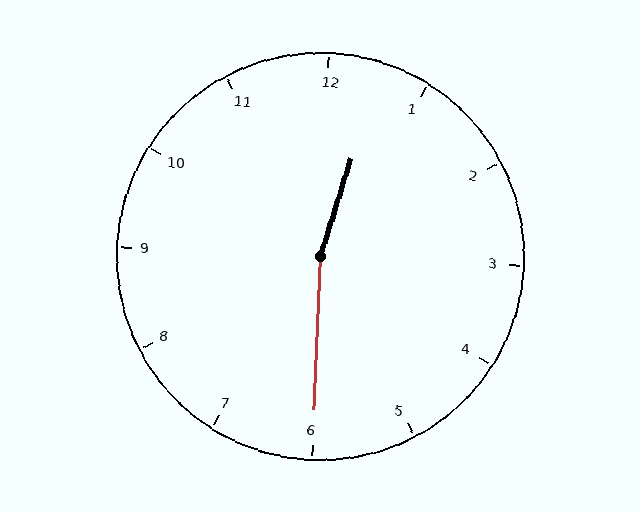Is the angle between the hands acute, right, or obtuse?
It is obtuse.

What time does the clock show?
12:30.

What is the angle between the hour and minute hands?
Approximately 165 degrees.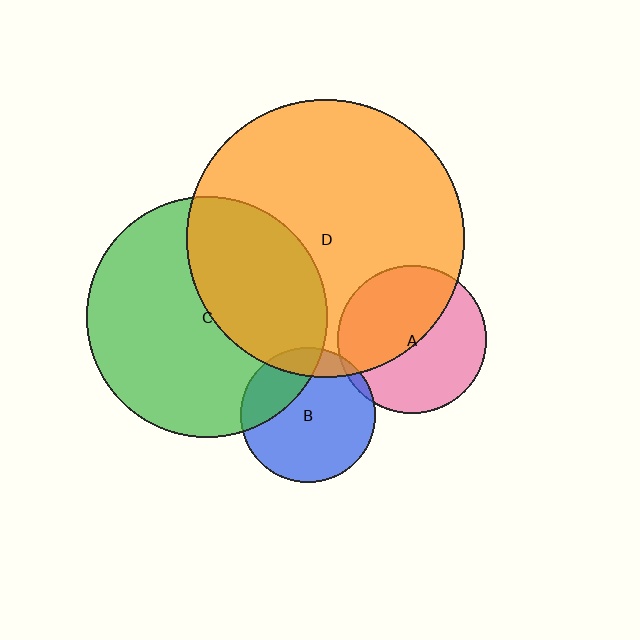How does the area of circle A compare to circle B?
Approximately 1.2 times.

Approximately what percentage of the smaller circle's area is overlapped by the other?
Approximately 15%.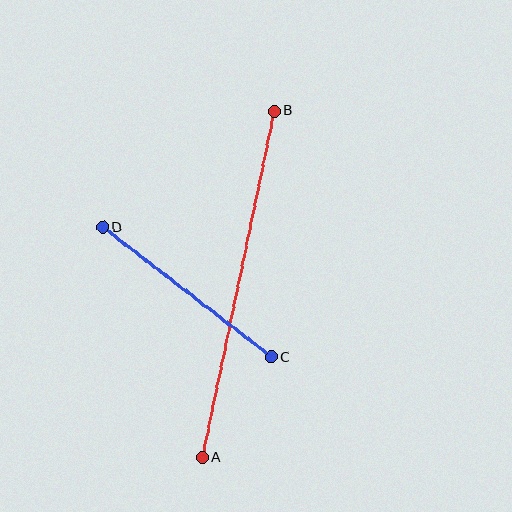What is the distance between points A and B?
The distance is approximately 354 pixels.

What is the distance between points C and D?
The distance is approximately 213 pixels.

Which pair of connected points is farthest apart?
Points A and B are farthest apart.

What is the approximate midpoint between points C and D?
The midpoint is at approximately (187, 292) pixels.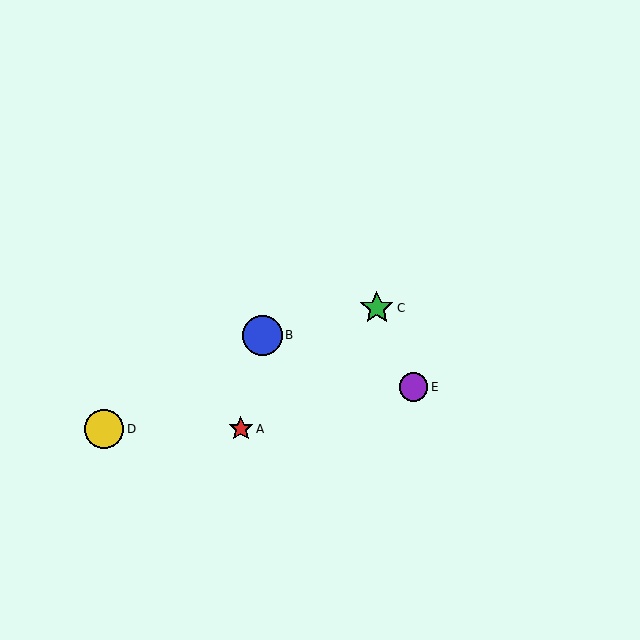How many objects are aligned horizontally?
2 objects (A, D) are aligned horizontally.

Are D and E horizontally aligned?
No, D is at y≈429 and E is at y≈387.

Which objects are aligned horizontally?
Objects A, D are aligned horizontally.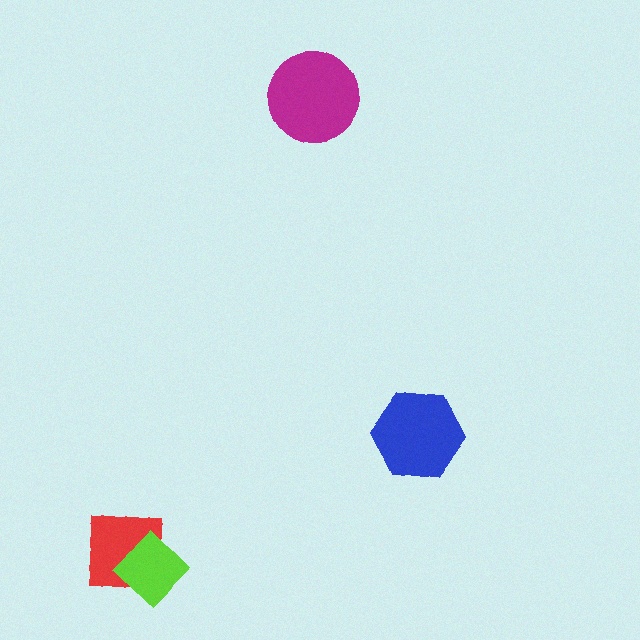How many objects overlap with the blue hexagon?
0 objects overlap with the blue hexagon.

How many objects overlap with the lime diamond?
1 object overlaps with the lime diamond.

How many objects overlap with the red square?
1 object overlaps with the red square.